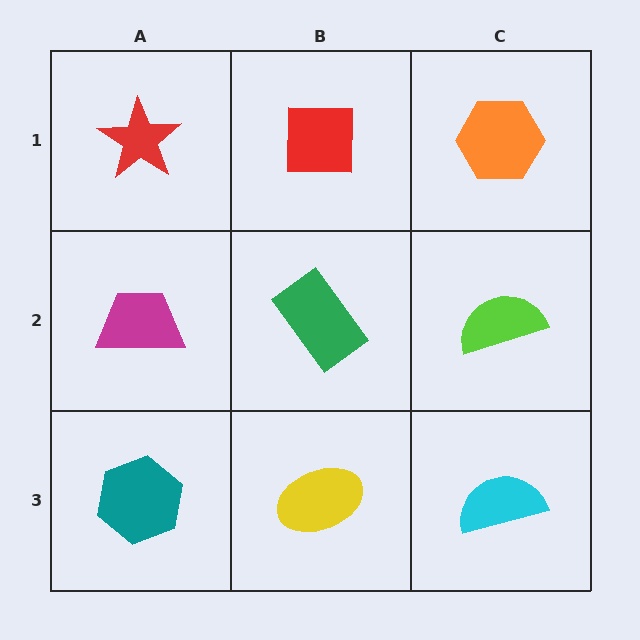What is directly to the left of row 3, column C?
A yellow ellipse.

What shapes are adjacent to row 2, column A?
A red star (row 1, column A), a teal hexagon (row 3, column A), a green rectangle (row 2, column B).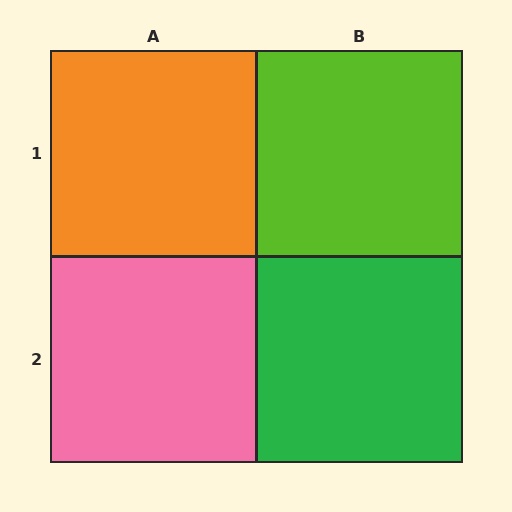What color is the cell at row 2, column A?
Pink.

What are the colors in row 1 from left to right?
Orange, lime.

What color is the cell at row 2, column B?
Green.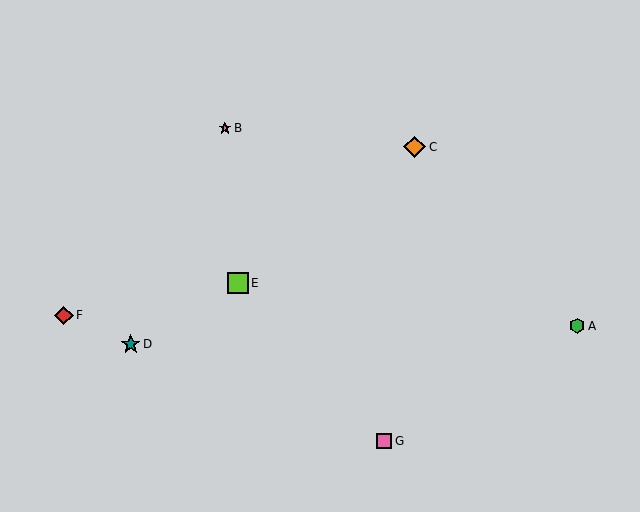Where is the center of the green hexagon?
The center of the green hexagon is at (577, 326).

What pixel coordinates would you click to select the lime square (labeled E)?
Click at (238, 283) to select the lime square E.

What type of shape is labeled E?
Shape E is a lime square.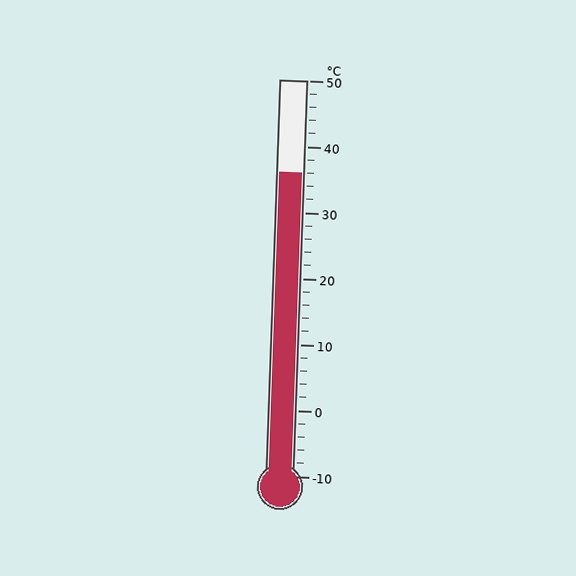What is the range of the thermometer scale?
The thermometer scale ranges from -10°C to 50°C.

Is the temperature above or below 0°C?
The temperature is above 0°C.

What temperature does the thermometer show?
The thermometer shows approximately 36°C.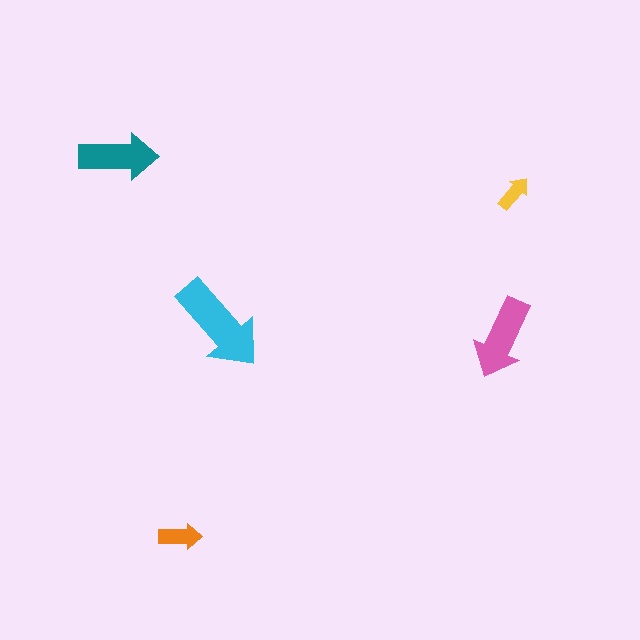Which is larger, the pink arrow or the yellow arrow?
The pink one.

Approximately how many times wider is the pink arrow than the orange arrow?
About 2 times wider.